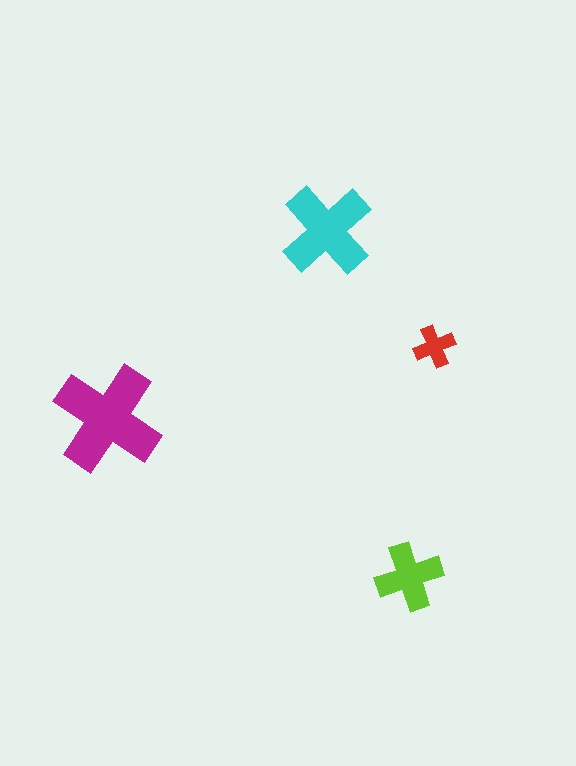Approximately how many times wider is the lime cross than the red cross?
About 1.5 times wider.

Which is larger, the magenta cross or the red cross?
The magenta one.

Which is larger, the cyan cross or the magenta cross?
The magenta one.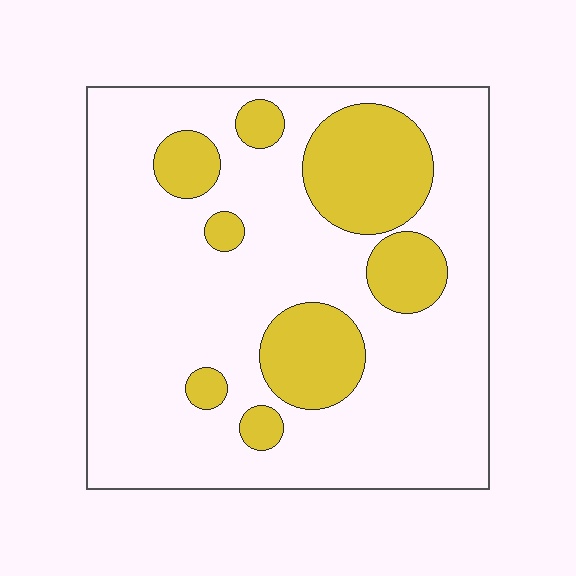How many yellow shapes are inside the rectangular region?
8.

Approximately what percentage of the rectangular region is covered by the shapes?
Approximately 25%.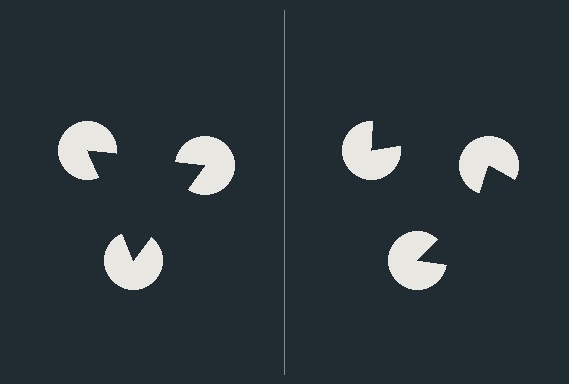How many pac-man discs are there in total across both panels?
6 — 3 on each side.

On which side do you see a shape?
An illusory triangle appears on the left side. On the right side the wedge cuts are rotated, so no coherent shape forms.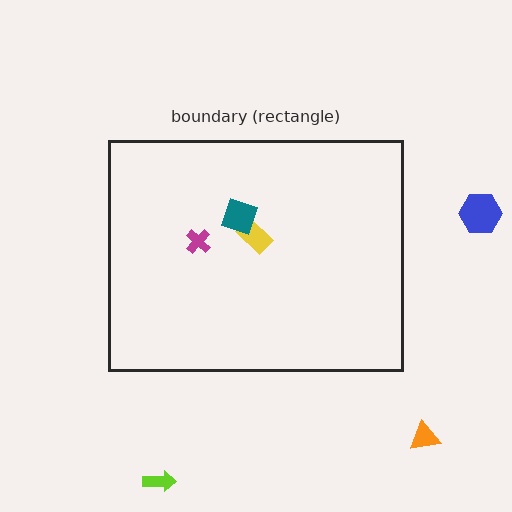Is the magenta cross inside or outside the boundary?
Inside.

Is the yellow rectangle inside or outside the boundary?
Inside.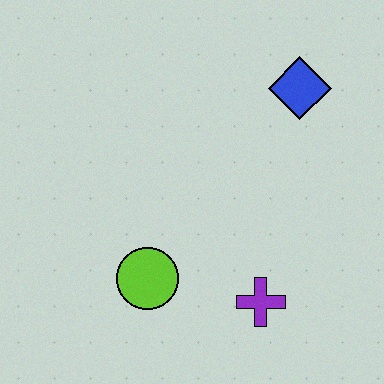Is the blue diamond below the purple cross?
No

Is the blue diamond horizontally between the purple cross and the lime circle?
No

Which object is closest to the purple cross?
The lime circle is closest to the purple cross.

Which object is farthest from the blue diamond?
The lime circle is farthest from the blue diamond.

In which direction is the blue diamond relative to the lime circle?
The blue diamond is above the lime circle.